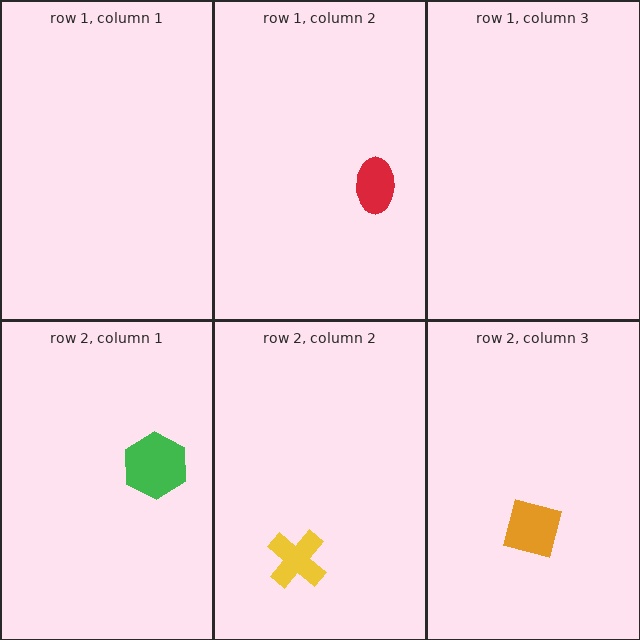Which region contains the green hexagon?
The row 2, column 1 region.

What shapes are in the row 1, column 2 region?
The red ellipse.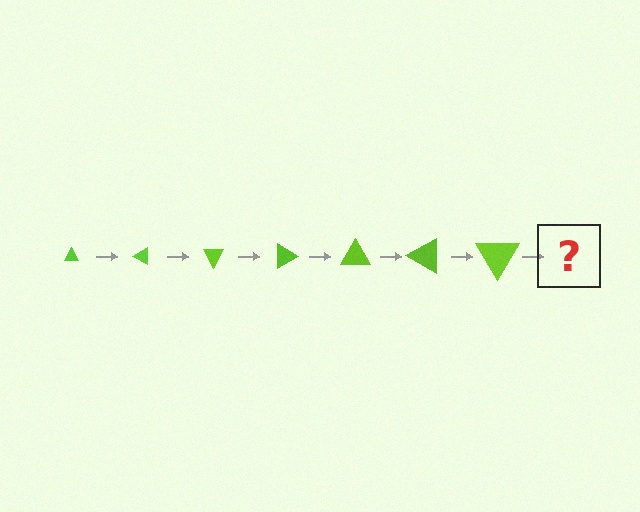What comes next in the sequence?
The next element should be a triangle, larger than the previous one and rotated 210 degrees from the start.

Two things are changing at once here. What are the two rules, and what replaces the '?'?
The two rules are that the triangle grows larger each step and it rotates 30 degrees each step. The '?' should be a triangle, larger than the previous one and rotated 210 degrees from the start.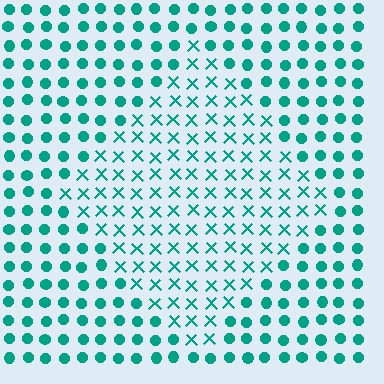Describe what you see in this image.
The image is filled with small teal elements arranged in a uniform grid. A diamond-shaped region contains X marks, while the surrounding area contains circles. The boundary is defined purely by the change in element shape.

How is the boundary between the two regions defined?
The boundary is defined by a change in element shape: X marks inside vs. circles outside. All elements share the same color and spacing.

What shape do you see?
I see a diamond.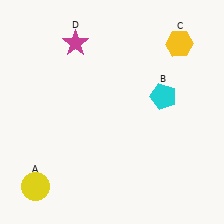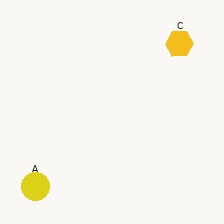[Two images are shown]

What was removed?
The cyan pentagon (B), the magenta star (D) were removed in Image 2.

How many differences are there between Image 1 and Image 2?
There are 2 differences between the two images.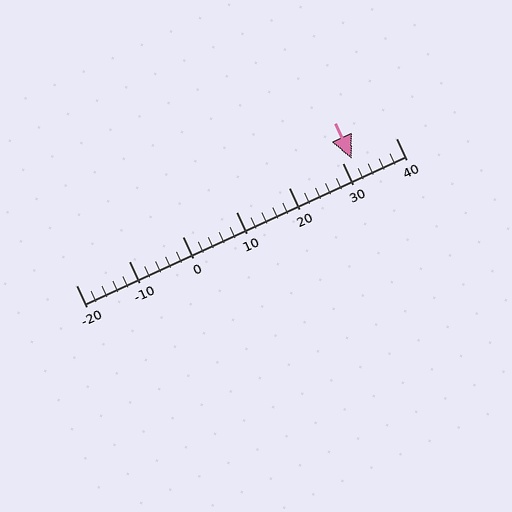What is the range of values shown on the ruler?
The ruler shows values from -20 to 40.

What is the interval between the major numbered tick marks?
The major tick marks are spaced 10 units apart.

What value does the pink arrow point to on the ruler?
The pink arrow points to approximately 32.